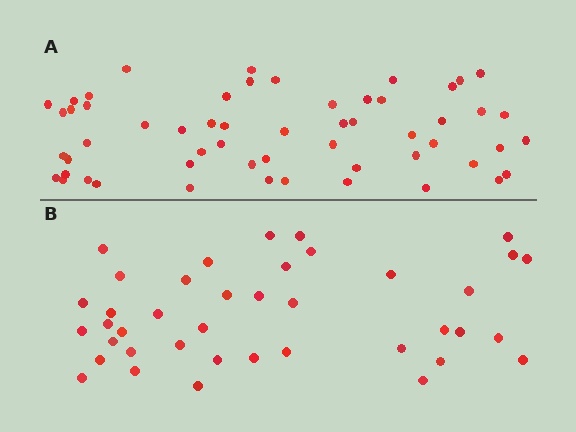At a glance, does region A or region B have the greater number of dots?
Region A (the top region) has more dots.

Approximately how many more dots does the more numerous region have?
Region A has approximately 15 more dots than region B.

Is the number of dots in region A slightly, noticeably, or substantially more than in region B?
Region A has noticeably more, but not dramatically so. The ratio is roughly 1.4 to 1.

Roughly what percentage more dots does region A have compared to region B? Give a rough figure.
About 40% more.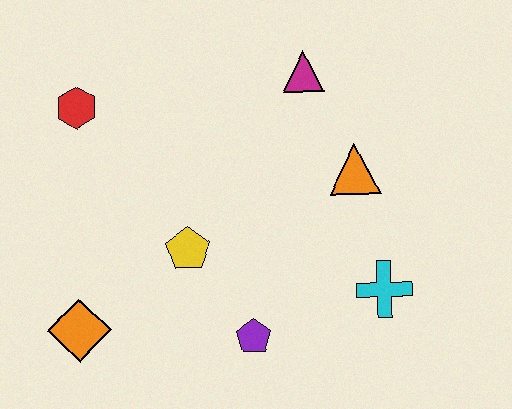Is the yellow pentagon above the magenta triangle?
No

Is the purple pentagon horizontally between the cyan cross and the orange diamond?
Yes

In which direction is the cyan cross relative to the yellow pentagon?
The cyan cross is to the right of the yellow pentagon.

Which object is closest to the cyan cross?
The orange triangle is closest to the cyan cross.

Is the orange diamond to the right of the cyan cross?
No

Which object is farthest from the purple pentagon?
The red hexagon is farthest from the purple pentagon.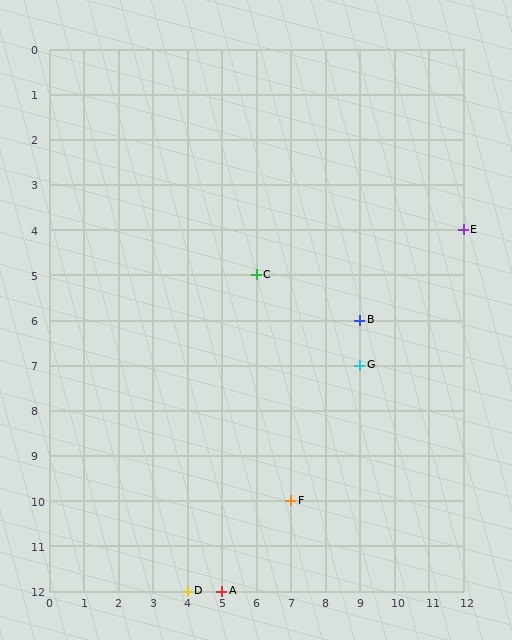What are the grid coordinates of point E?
Point E is at grid coordinates (12, 4).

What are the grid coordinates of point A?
Point A is at grid coordinates (5, 12).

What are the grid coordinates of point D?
Point D is at grid coordinates (4, 12).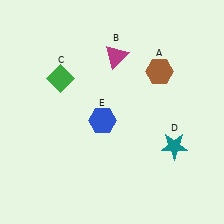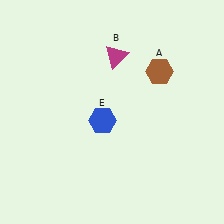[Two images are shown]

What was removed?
The green diamond (C), the teal star (D) were removed in Image 2.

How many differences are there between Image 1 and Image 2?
There are 2 differences between the two images.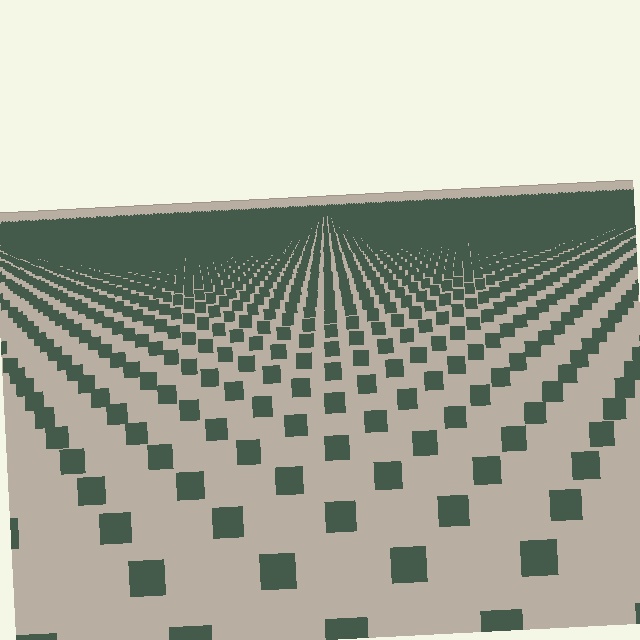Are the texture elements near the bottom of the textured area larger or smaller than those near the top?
Larger. Near the bottom, elements are closer to the viewer and appear at a bigger on-screen size.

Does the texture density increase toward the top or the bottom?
Density increases toward the top.